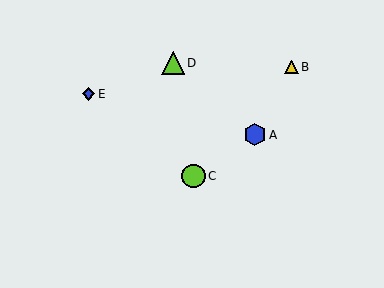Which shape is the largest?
The lime circle (labeled C) is the largest.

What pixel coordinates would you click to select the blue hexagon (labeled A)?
Click at (255, 135) to select the blue hexagon A.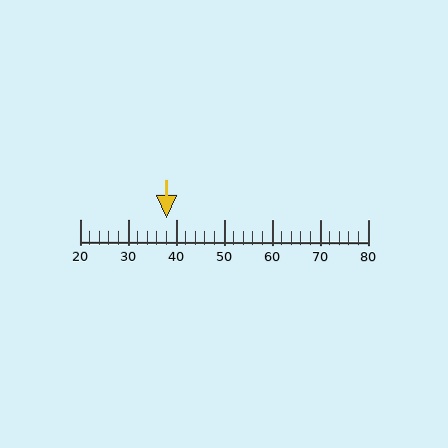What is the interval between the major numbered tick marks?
The major tick marks are spaced 10 units apart.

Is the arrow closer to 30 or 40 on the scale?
The arrow is closer to 40.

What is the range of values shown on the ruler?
The ruler shows values from 20 to 80.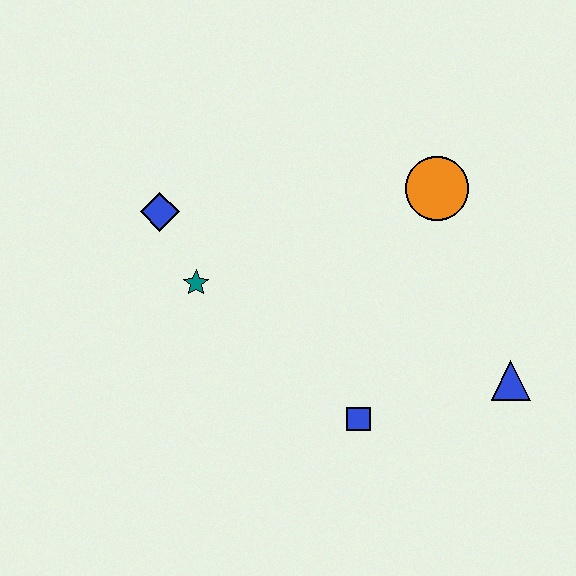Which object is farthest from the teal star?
The blue triangle is farthest from the teal star.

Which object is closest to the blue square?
The blue triangle is closest to the blue square.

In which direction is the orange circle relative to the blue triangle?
The orange circle is above the blue triangle.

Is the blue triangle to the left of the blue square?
No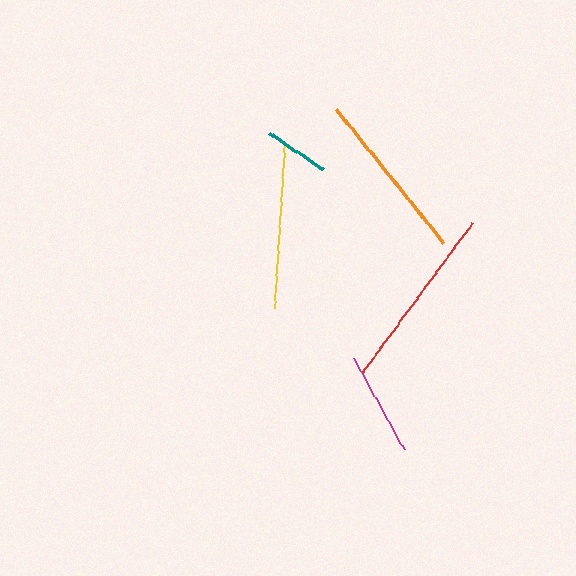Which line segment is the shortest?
The teal line is the shortest at approximately 65 pixels.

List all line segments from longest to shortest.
From longest to shortest: red, orange, yellow, magenta, teal.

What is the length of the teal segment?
The teal segment is approximately 65 pixels long.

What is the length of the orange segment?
The orange segment is approximately 171 pixels long.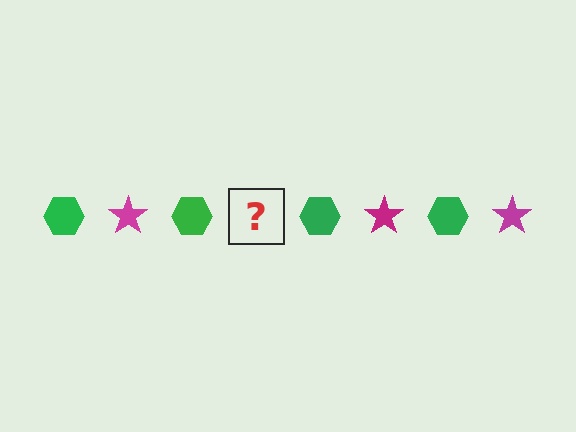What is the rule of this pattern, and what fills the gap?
The rule is that the pattern alternates between green hexagon and magenta star. The gap should be filled with a magenta star.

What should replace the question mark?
The question mark should be replaced with a magenta star.